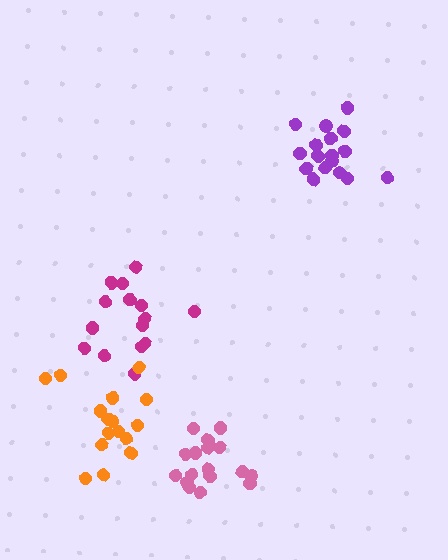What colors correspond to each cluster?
The clusters are colored: magenta, orange, purple, pink.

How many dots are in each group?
Group 1: 15 dots, Group 2: 16 dots, Group 3: 17 dots, Group 4: 18 dots (66 total).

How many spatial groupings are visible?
There are 4 spatial groupings.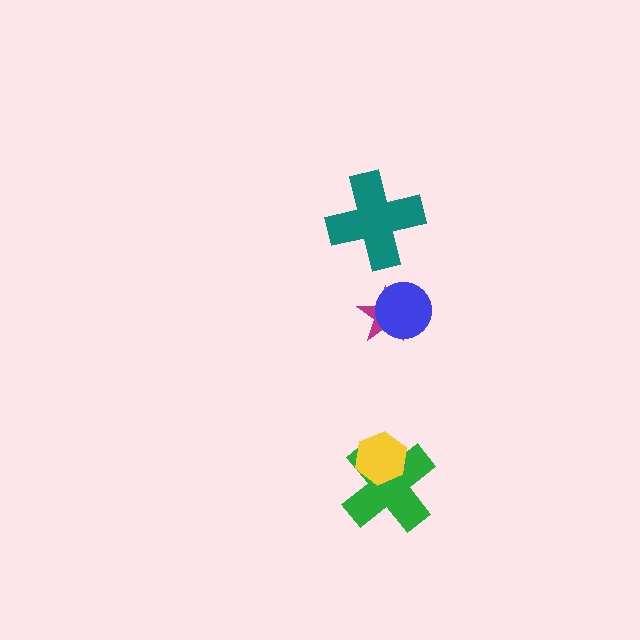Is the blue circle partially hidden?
No, no other shape covers it.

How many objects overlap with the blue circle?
1 object overlaps with the blue circle.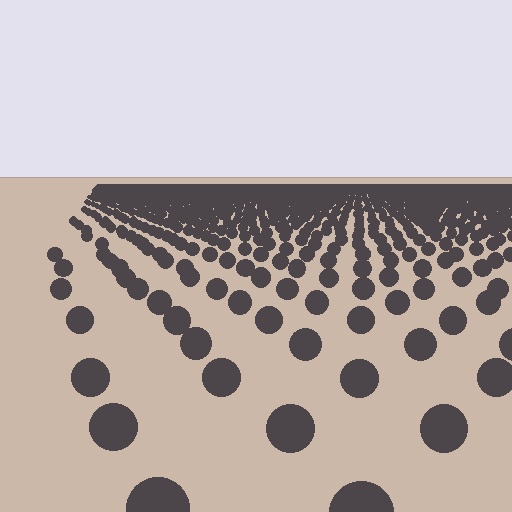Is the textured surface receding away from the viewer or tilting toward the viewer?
The surface is receding away from the viewer. Texture elements get smaller and denser toward the top.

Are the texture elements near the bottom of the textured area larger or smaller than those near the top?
Larger. Near the bottom, elements are closer to the viewer and appear at a bigger on-screen size.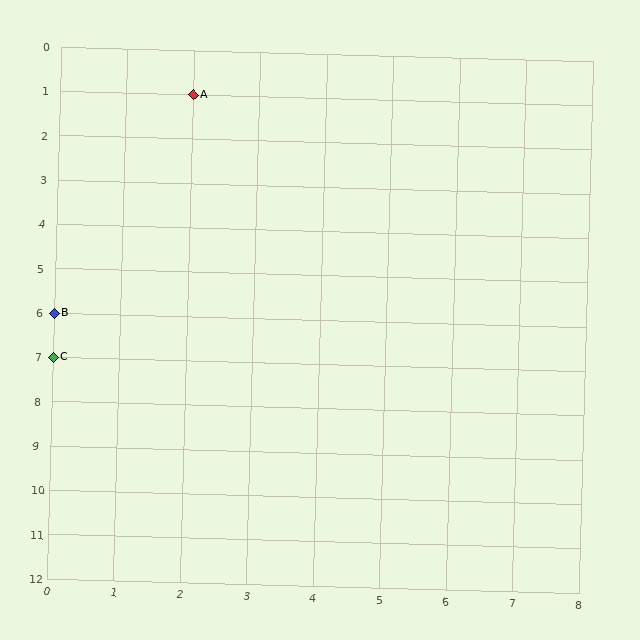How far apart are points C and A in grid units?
Points C and A are 2 columns and 6 rows apart (about 6.3 grid units diagonally).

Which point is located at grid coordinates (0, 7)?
Point C is at (0, 7).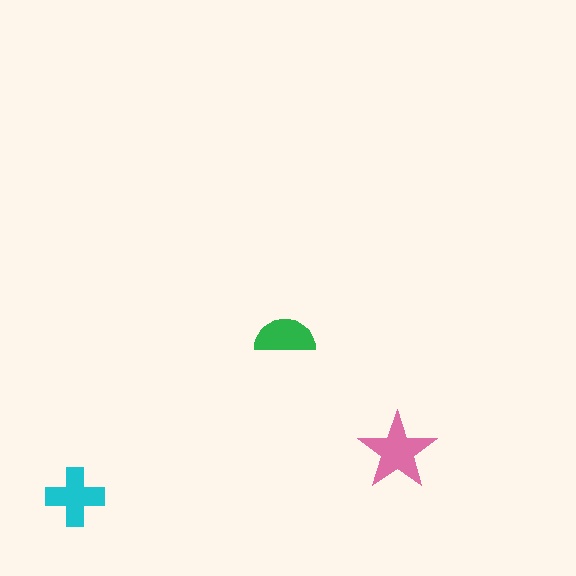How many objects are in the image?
There are 3 objects in the image.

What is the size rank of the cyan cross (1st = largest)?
2nd.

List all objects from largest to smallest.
The pink star, the cyan cross, the green semicircle.